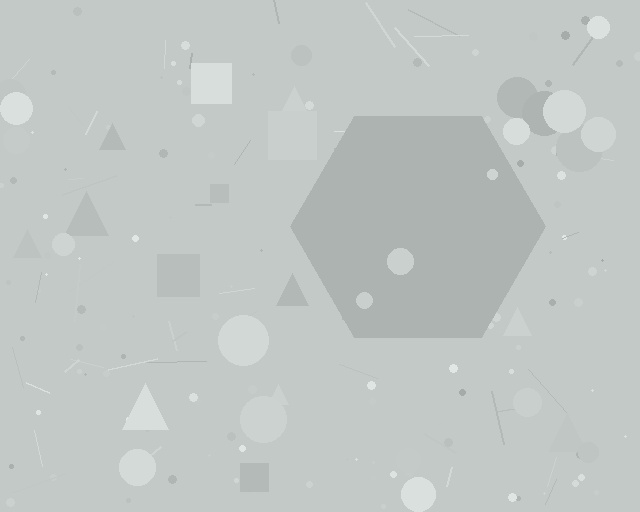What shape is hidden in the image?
A hexagon is hidden in the image.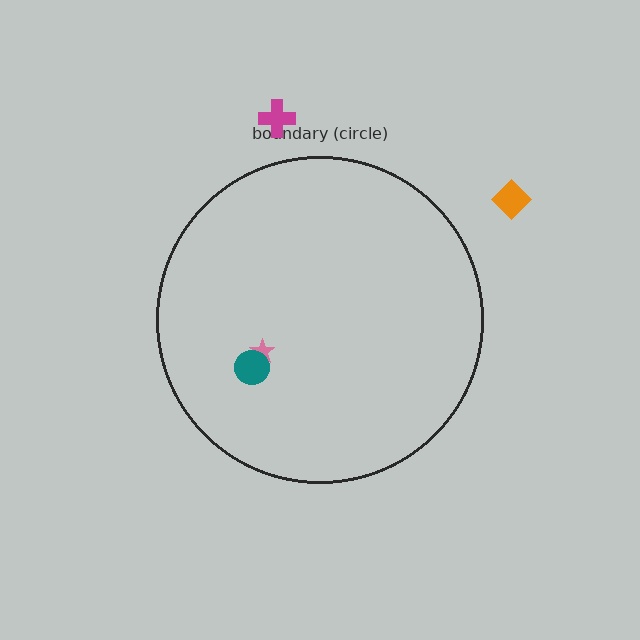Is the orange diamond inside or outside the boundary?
Outside.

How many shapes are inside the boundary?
2 inside, 2 outside.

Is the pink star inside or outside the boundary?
Inside.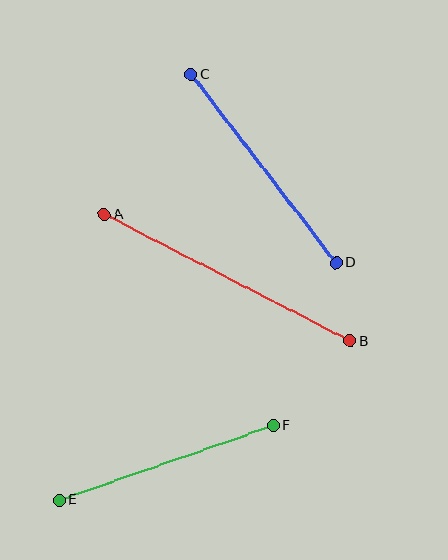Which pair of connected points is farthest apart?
Points A and B are farthest apart.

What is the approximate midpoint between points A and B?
The midpoint is at approximately (227, 277) pixels.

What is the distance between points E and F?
The distance is approximately 227 pixels.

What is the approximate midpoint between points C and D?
The midpoint is at approximately (263, 169) pixels.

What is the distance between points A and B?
The distance is approximately 277 pixels.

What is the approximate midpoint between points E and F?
The midpoint is at approximately (166, 463) pixels.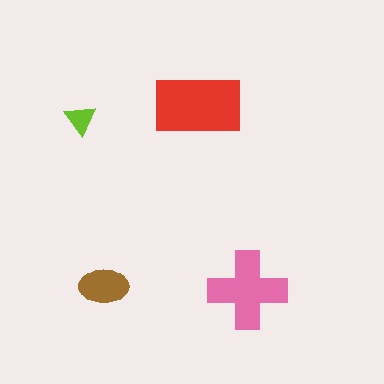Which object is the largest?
The red rectangle.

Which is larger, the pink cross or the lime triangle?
The pink cross.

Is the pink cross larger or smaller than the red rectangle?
Smaller.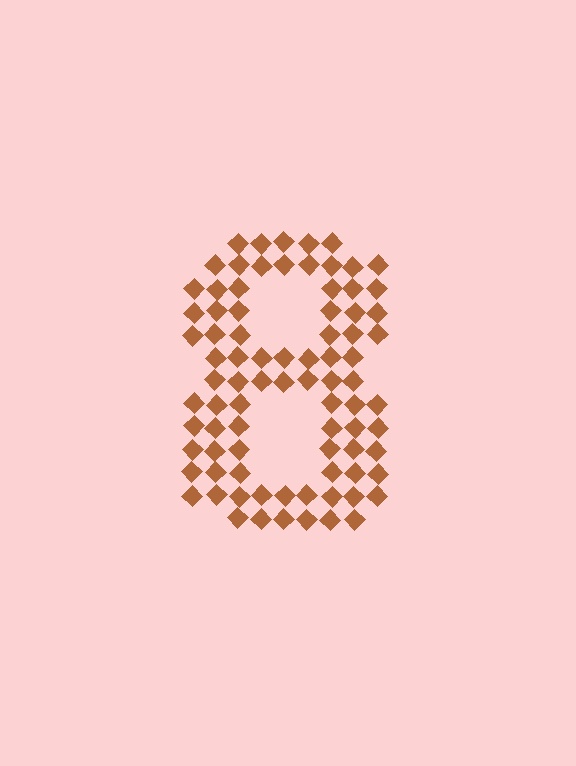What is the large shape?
The large shape is the digit 8.